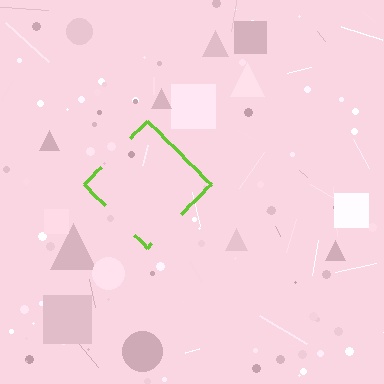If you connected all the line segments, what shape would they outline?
They would outline a diamond.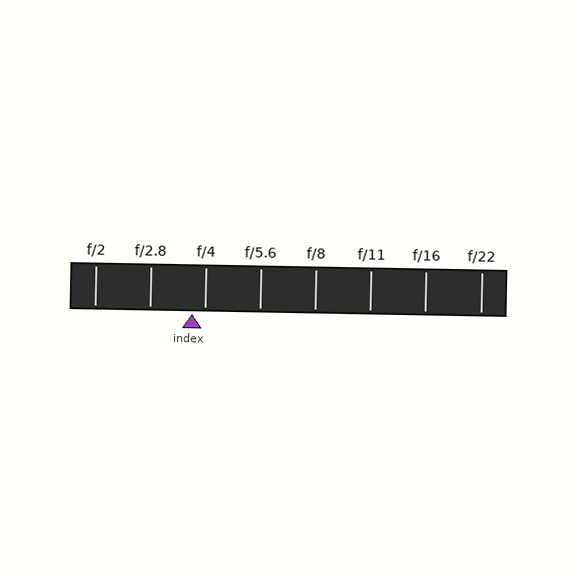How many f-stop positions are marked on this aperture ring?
There are 8 f-stop positions marked.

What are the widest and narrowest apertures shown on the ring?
The widest aperture shown is f/2 and the narrowest is f/22.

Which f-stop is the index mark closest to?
The index mark is closest to f/4.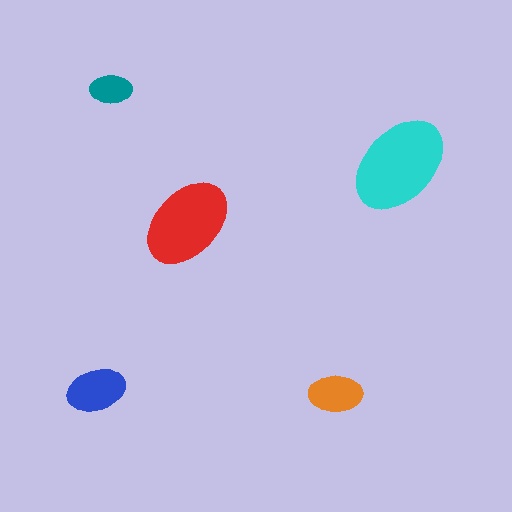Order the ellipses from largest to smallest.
the cyan one, the red one, the blue one, the orange one, the teal one.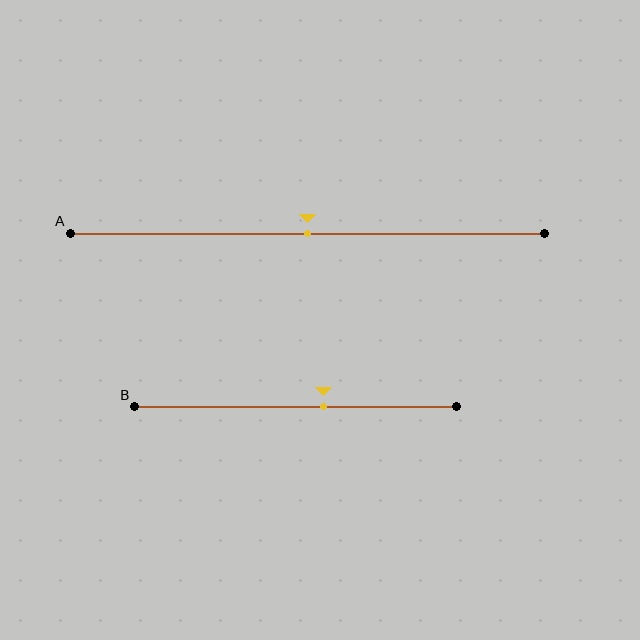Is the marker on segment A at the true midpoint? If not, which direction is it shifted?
Yes, the marker on segment A is at the true midpoint.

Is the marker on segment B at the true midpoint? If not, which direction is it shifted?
No, the marker on segment B is shifted to the right by about 9% of the segment length.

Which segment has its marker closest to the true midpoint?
Segment A has its marker closest to the true midpoint.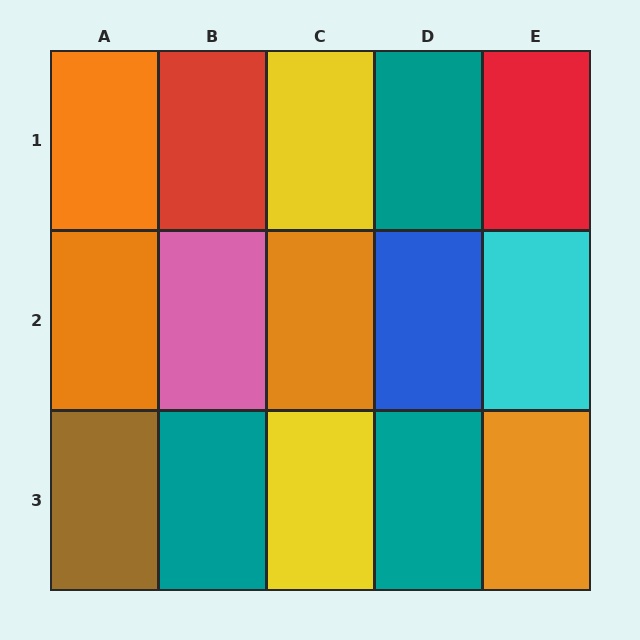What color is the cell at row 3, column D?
Teal.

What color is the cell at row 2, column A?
Orange.